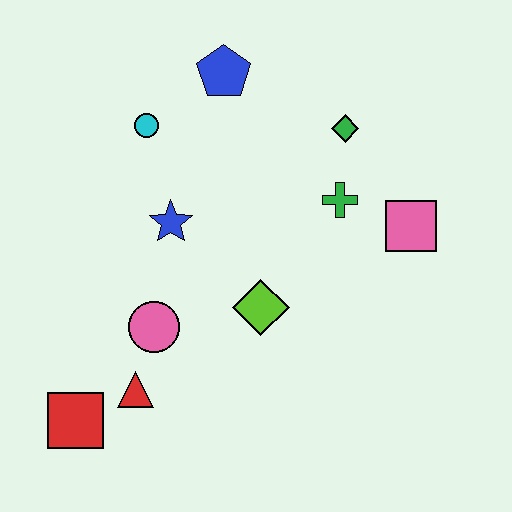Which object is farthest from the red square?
The green diamond is farthest from the red square.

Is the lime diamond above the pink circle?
Yes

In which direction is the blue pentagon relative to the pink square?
The blue pentagon is to the left of the pink square.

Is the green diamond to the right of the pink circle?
Yes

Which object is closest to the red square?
The red triangle is closest to the red square.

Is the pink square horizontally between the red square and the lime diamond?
No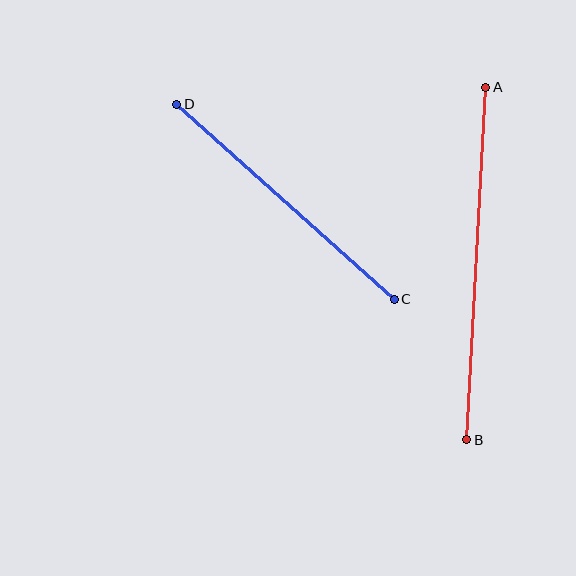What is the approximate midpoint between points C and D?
The midpoint is at approximately (285, 202) pixels.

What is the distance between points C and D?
The distance is approximately 292 pixels.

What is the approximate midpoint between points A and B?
The midpoint is at approximately (476, 264) pixels.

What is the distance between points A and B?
The distance is approximately 353 pixels.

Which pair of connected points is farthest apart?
Points A and B are farthest apart.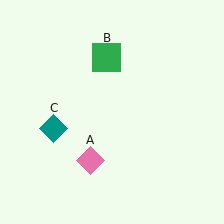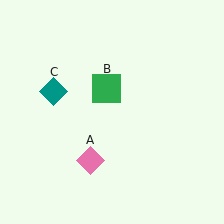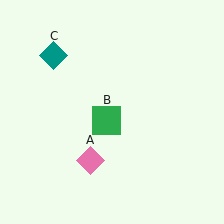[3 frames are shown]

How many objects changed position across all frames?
2 objects changed position: green square (object B), teal diamond (object C).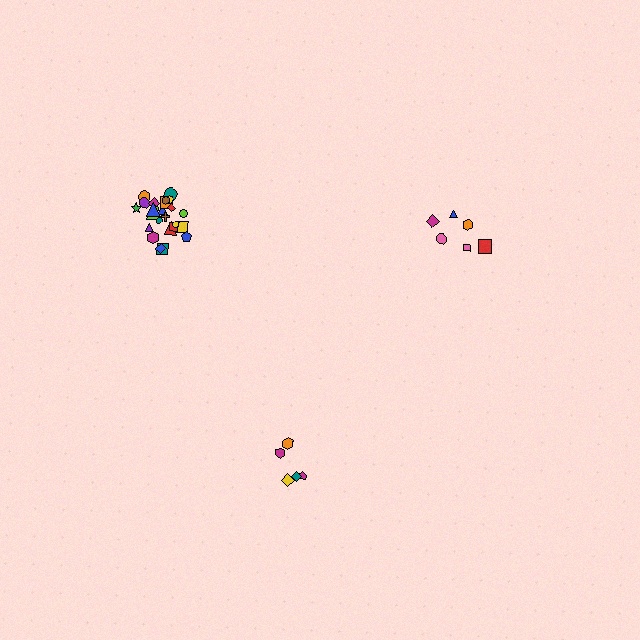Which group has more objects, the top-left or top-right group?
The top-left group.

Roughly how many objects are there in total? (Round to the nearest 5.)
Roughly 35 objects in total.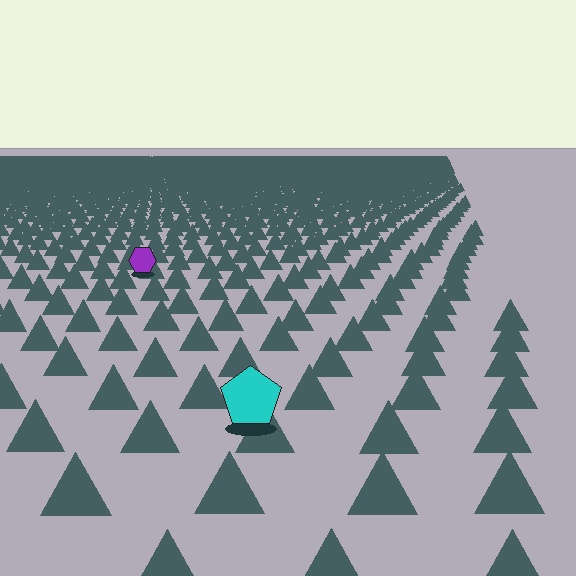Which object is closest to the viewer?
The cyan pentagon is closest. The texture marks near it are larger and more spread out.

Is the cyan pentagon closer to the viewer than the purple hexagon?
Yes. The cyan pentagon is closer — you can tell from the texture gradient: the ground texture is coarser near it.